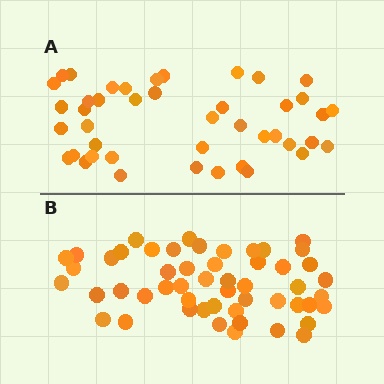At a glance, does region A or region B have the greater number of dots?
Region B (the bottom region) has more dots.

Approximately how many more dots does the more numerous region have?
Region B has roughly 8 or so more dots than region A.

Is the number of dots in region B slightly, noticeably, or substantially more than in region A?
Region B has only slightly more — the two regions are fairly close. The ratio is roughly 1.2 to 1.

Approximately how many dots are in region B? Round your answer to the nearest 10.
About 50 dots. (The exact count is 52, which rounds to 50.)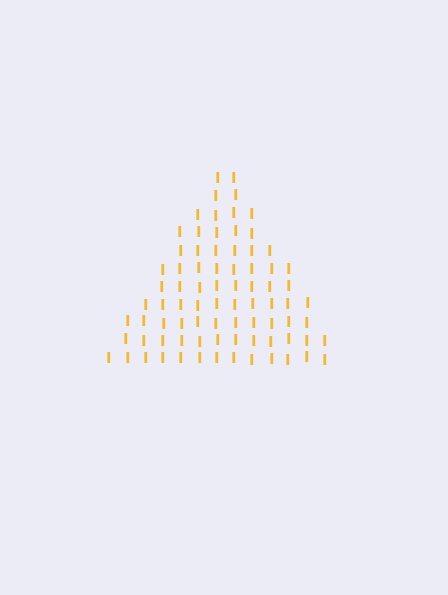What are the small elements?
The small elements are letter I's.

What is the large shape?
The large shape is a triangle.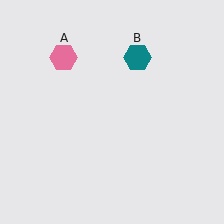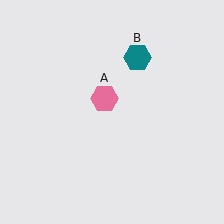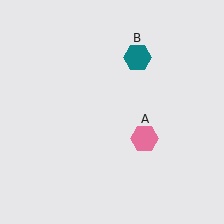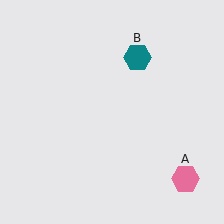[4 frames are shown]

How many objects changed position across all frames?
1 object changed position: pink hexagon (object A).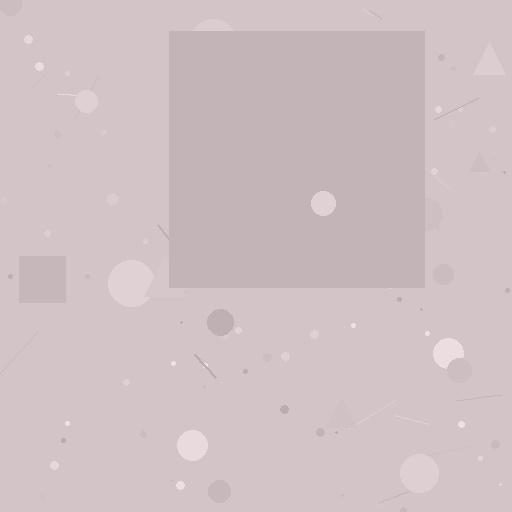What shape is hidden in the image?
A square is hidden in the image.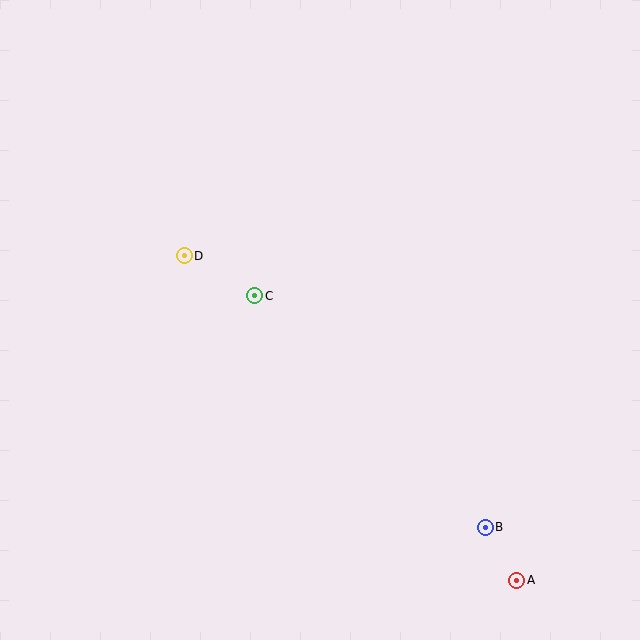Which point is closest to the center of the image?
Point C at (255, 296) is closest to the center.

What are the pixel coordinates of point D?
Point D is at (184, 256).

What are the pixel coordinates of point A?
Point A is at (517, 580).